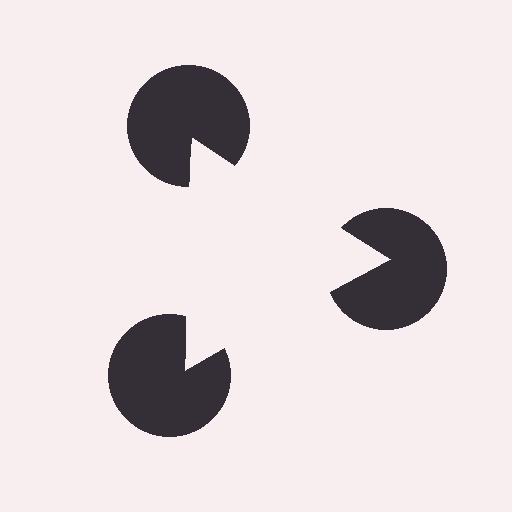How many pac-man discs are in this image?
There are 3 — one at each vertex of the illusory triangle.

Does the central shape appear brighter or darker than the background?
It typically appears slightly brighter than the background, even though no actual brightness change is drawn.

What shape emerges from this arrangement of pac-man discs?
An illusory triangle — its edges are inferred from the aligned wedge cuts in the pac-man discs, not physically drawn.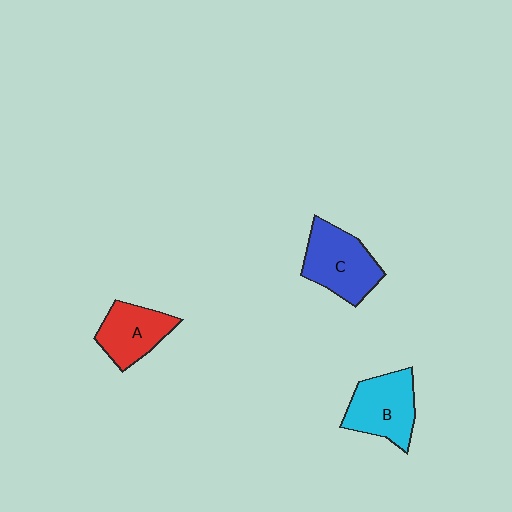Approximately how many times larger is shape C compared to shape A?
Approximately 1.3 times.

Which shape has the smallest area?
Shape A (red).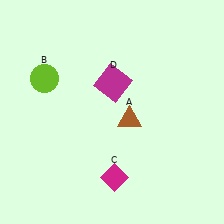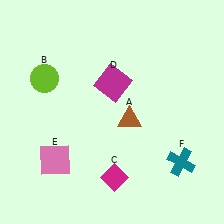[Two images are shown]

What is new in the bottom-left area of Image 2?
A pink square (E) was added in the bottom-left area of Image 2.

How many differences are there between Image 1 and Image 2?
There are 2 differences between the two images.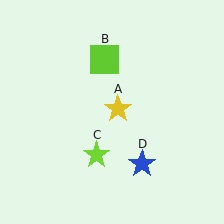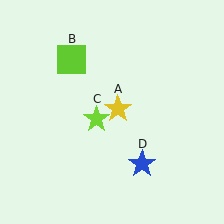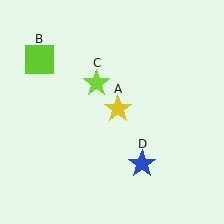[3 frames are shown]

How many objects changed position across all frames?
2 objects changed position: lime square (object B), lime star (object C).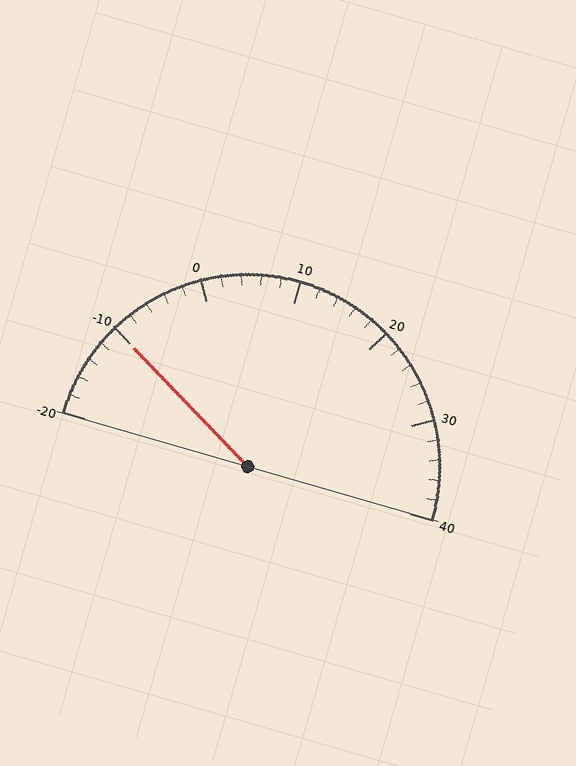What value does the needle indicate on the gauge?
The needle indicates approximately -10.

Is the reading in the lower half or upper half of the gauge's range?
The reading is in the lower half of the range (-20 to 40).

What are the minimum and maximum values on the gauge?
The gauge ranges from -20 to 40.